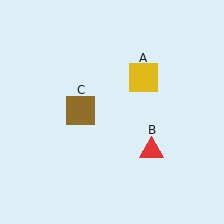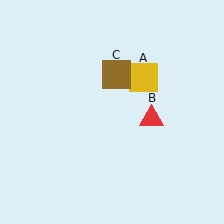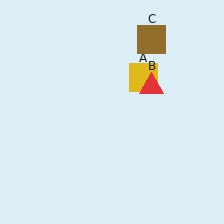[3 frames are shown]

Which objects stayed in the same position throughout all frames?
Yellow square (object A) remained stationary.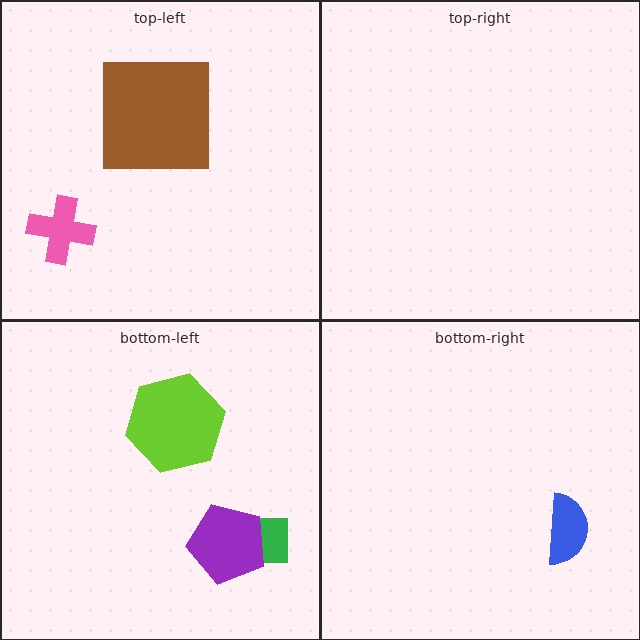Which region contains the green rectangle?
The bottom-left region.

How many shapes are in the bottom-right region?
1.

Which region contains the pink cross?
The top-left region.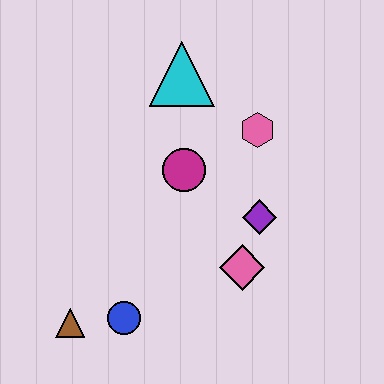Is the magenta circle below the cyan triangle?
Yes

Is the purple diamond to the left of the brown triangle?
No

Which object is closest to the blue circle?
The brown triangle is closest to the blue circle.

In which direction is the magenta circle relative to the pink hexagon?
The magenta circle is to the left of the pink hexagon.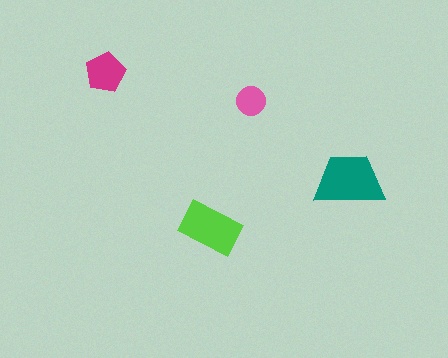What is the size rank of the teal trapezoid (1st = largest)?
1st.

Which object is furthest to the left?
The magenta pentagon is leftmost.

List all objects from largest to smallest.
The teal trapezoid, the lime rectangle, the magenta pentagon, the pink circle.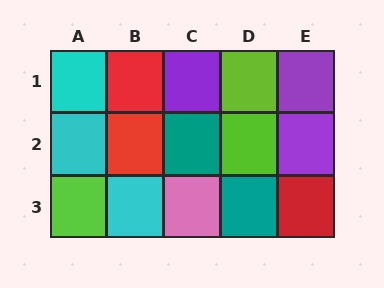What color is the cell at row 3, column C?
Pink.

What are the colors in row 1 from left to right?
Cyan, red, purple, lime, purple.